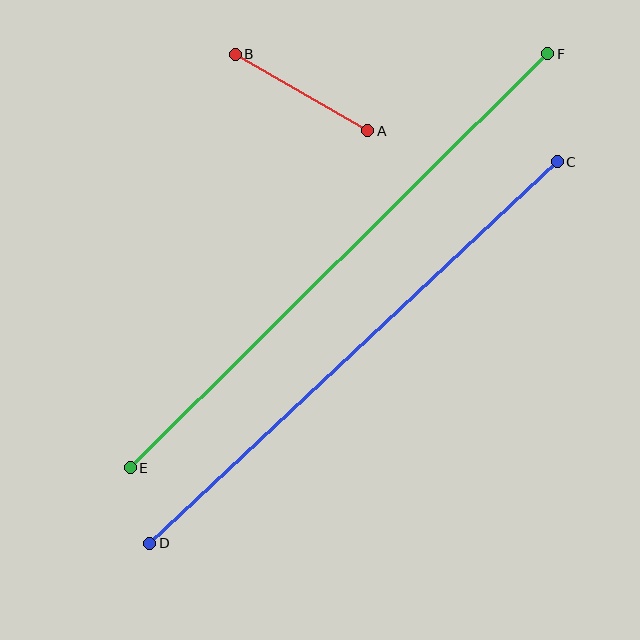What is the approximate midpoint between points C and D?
The midpoint is at approximately (354, 352) pixels.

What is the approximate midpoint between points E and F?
The midpoint is at approximately (339, 261) pixels.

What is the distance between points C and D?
The distance is approximately 558 pixels.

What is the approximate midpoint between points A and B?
The midpoint is at approximately (301, 93) pixels.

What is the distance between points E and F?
The distance is approximately 588 pixels.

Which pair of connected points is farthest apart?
Points E and F are farthest apart.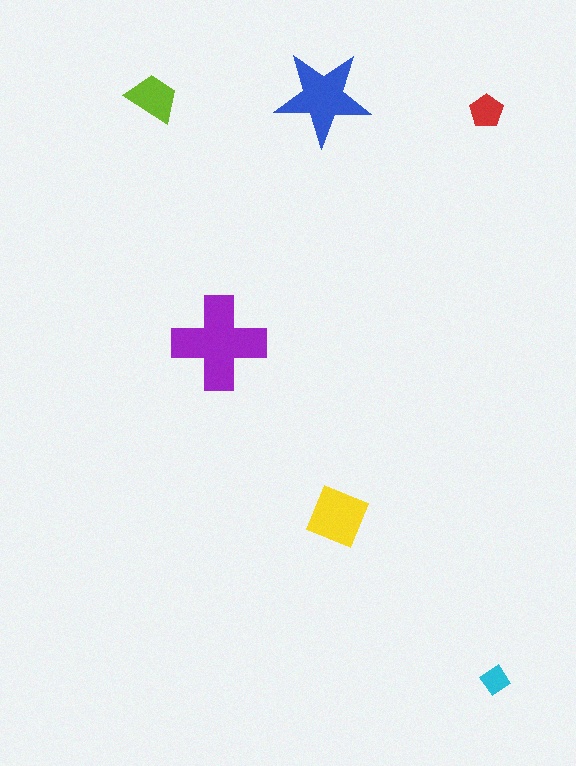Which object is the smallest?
The cyan diamond.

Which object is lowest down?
The cyan diamond is bottommost.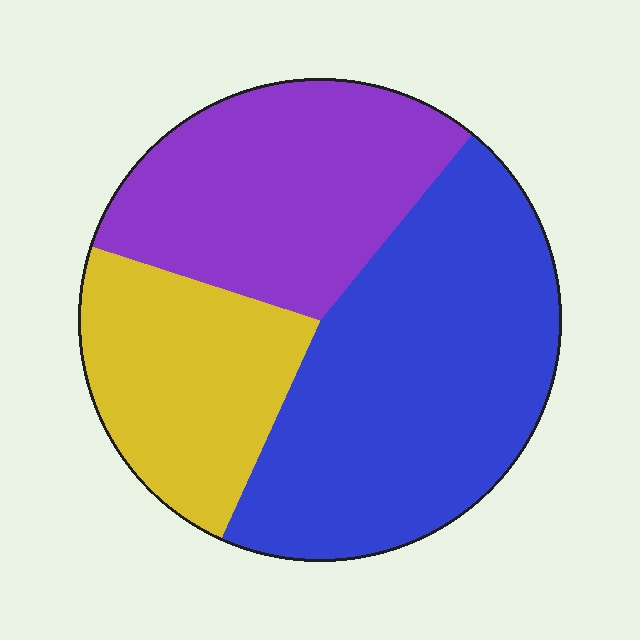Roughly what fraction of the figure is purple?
Purple covers around 30% of the figure.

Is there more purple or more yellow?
Purple.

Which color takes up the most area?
Blue, at roughly 45%.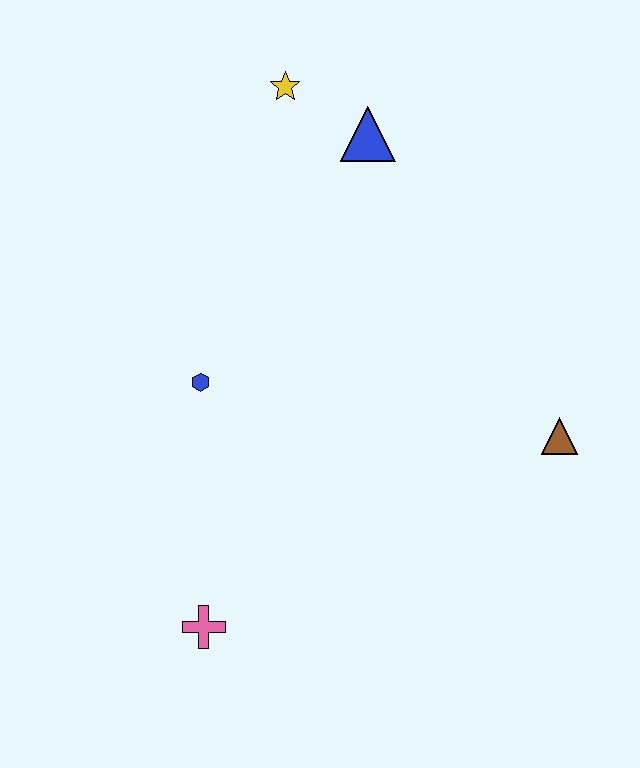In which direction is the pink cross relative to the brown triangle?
The pink cross is to the left of the brown triangle.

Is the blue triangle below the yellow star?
Yes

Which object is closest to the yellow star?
The blue triangle is closest to the yellow star.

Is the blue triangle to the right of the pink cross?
Yes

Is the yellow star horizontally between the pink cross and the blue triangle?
Yes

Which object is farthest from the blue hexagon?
The brown triangle is farthest from the blue hexagon.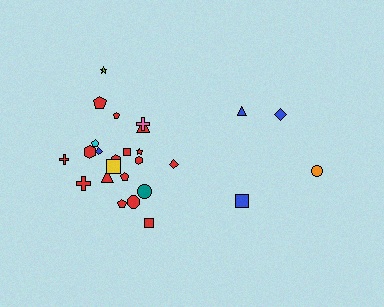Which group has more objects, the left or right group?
The left group.